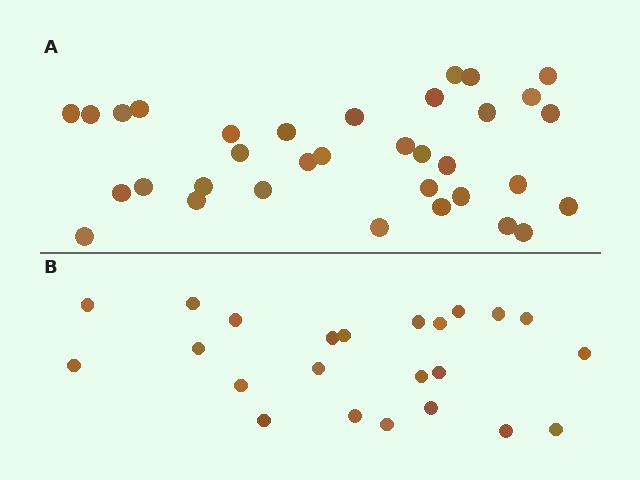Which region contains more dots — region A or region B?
Region A (the top region) has more dots.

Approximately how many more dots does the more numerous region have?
Region A has roughly 12 or so more dots than region B.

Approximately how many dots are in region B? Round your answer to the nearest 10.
About 20 dots. (The exact count is 23, which rounds to 20.)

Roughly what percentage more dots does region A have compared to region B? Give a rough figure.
About 50% more.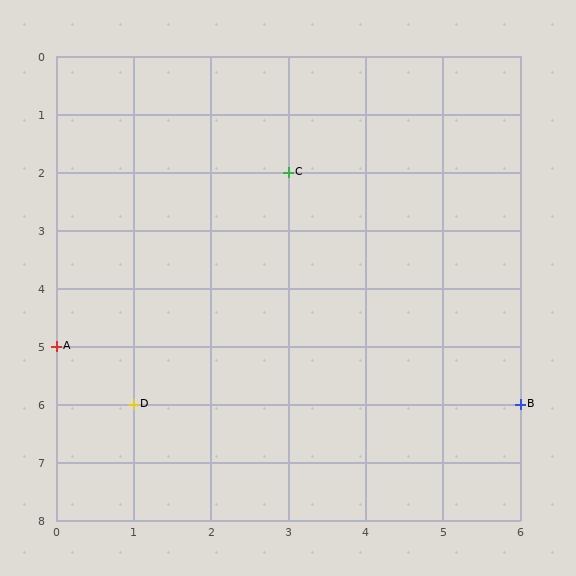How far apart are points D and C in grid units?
Points D and C are 2 columns and 4 rows apart (about 4.5 grid units diagonally).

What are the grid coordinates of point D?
Point D is at grid coordinates (1, 6).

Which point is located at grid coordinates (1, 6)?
Point D is at (1, 6).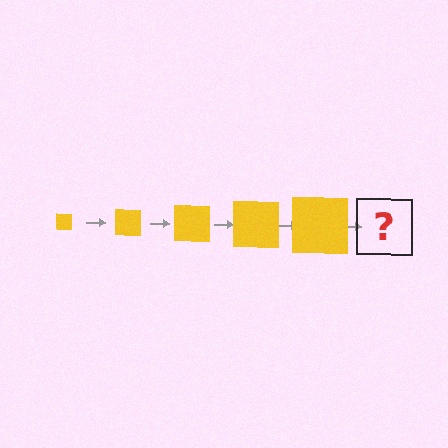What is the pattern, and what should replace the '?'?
The pattern is that the square gets progressively larger each step. The '?' should be a yellow square, larger than the previous one.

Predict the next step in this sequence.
The next step is a yellow square, larger than the previous one.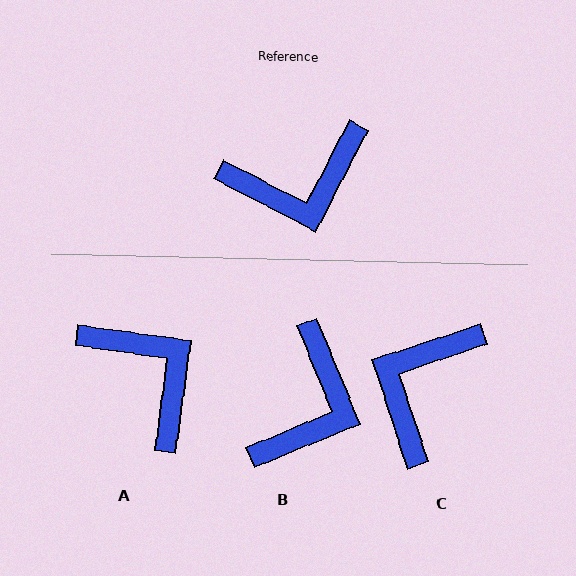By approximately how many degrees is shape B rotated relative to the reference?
Approximately 50 degrees counter-clockwise.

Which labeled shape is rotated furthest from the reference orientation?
C, about 134 degrees away.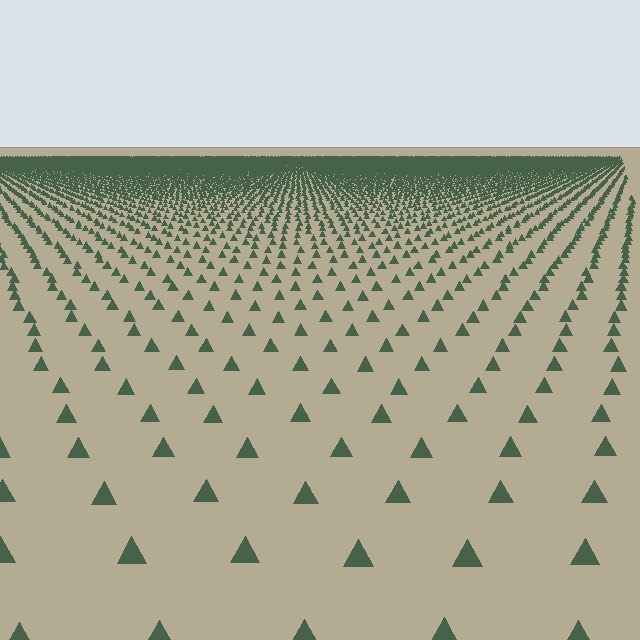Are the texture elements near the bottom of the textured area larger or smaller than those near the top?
Larger. Near the bottom, elements are closer to the viewer and appear at a bigger on-screen size.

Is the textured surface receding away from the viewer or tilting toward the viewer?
The surface is receding away from the viewer. Texture elements get smaller and denser toward the top.